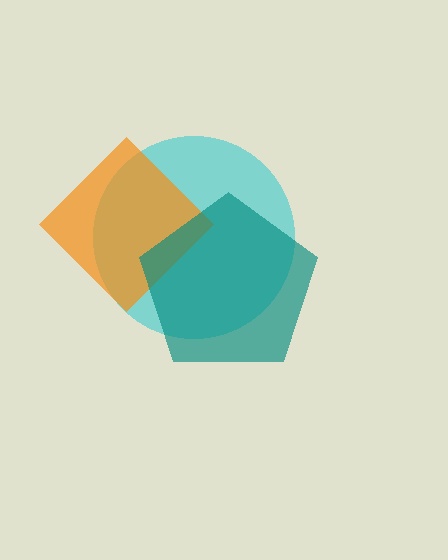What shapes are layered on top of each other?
The layered shapes are: a cyan circle, an orange diamond, a teal pentagon.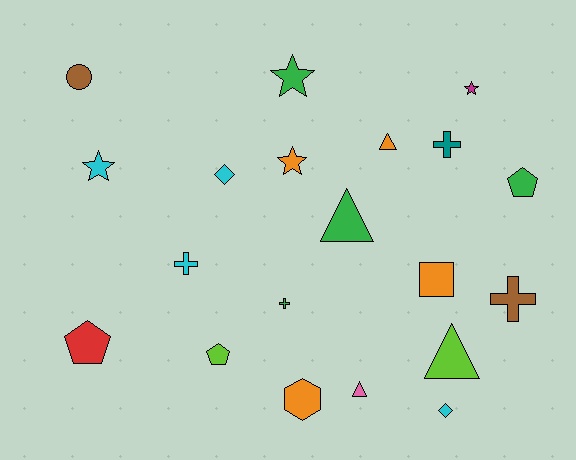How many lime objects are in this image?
There are 2 lime objects.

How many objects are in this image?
There are 20 objects.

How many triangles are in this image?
There are 4 triangles.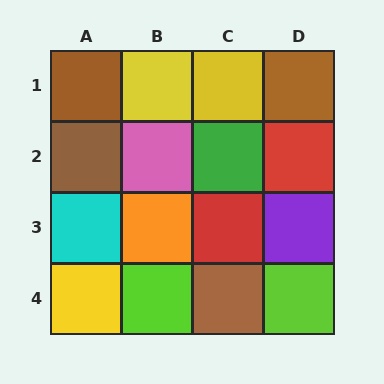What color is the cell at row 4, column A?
Yellow.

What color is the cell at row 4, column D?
Lime.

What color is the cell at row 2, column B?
Pink.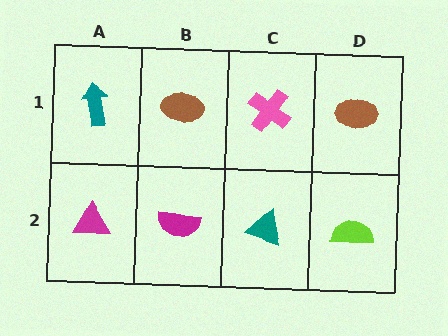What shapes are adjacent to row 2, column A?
A teal arrow (row 1, column A), a magenta semicircle (row 2, column B).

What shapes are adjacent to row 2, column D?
A brown ellipse (row 1, column D), a teal triangle (row 2, column C).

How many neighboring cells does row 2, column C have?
3.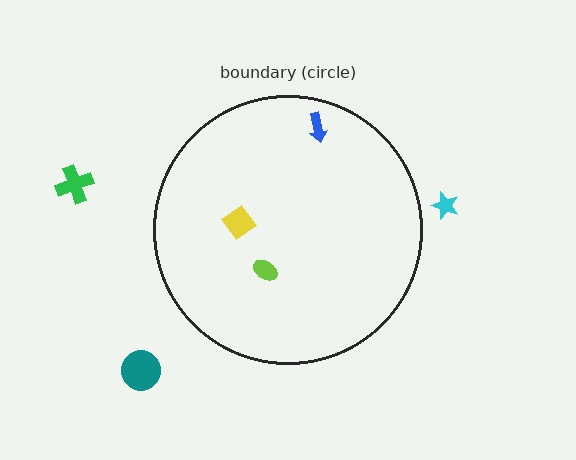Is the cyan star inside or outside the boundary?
Outside.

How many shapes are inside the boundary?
3 inside, 3 outside.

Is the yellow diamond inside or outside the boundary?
Inside.